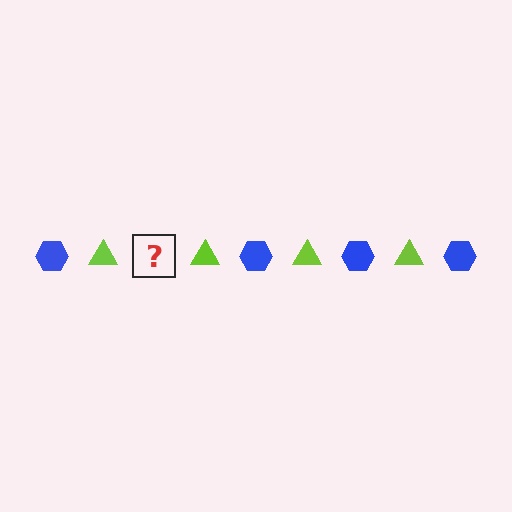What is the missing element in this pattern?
The missing element is a blue hexagon.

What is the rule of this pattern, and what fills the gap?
The rule is that the pattern alternates between blue hexagon and lime triangle. The gap should be filled with a blue hexagon.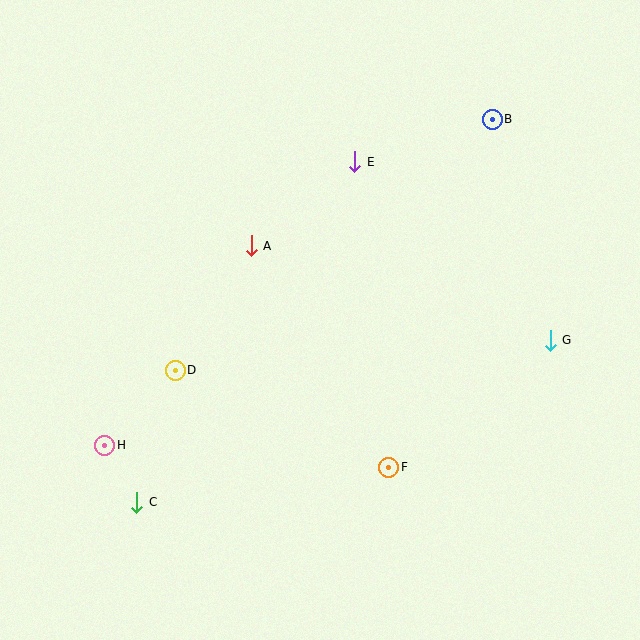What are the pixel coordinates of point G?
Point G is at (550, 340).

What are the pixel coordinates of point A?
Point A is at (251, 246).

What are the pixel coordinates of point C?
Point C is at (136, 502).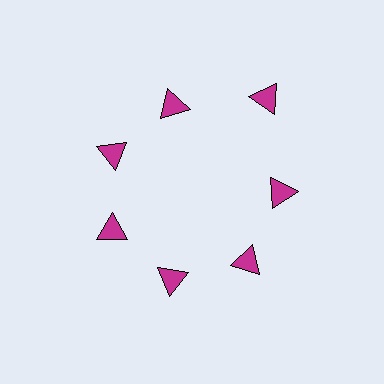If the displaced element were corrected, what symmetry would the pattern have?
It would have 7-fold rotational symmetry — the pattern would map onto itself every 51 degrees.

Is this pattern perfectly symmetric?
No. The 7 magenta triangles are arranged in a ring, but one element near the 1 o'clock position is pushed outward from the center, breaking the 7-fold rotational symmetry.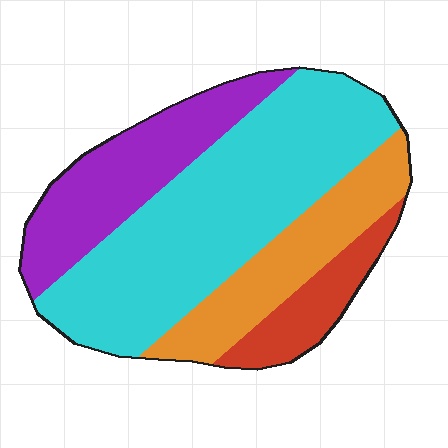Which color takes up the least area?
Red, at roughly 10%.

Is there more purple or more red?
Purple.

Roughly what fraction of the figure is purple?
Purple covers about 20% of the figure.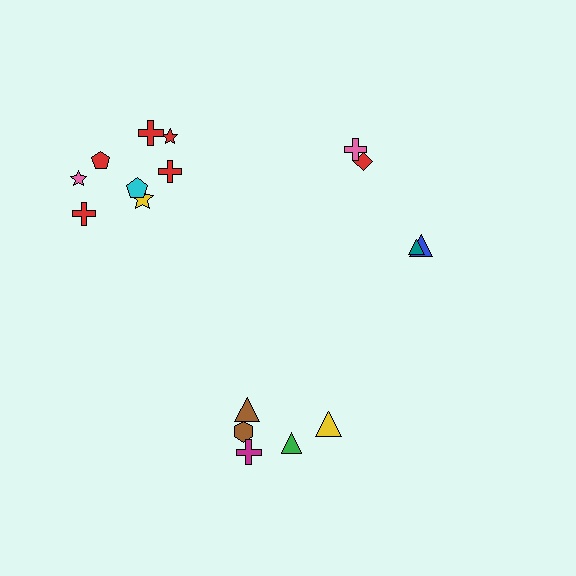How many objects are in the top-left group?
There are 8 objects.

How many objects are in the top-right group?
There are 4 objects.